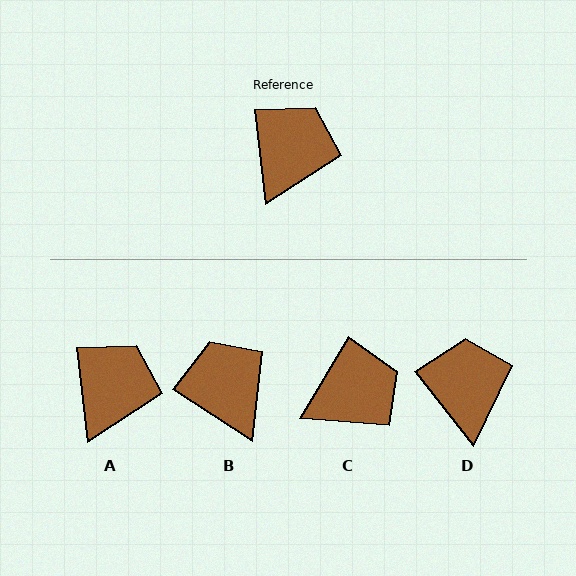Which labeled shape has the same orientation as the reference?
A.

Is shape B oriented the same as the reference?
No, it is off by about 50 degrees.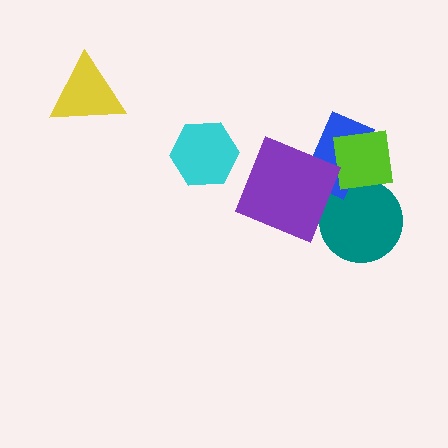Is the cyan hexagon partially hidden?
No, no other shape covers it.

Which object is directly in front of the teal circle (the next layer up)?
The blue rectangle is directly in front of the teal circle.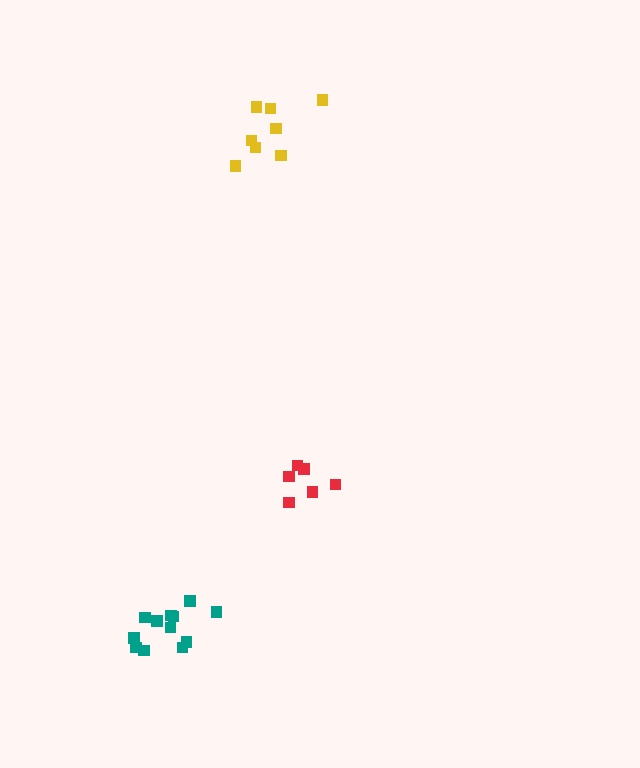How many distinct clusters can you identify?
There are 3 distinct clusters.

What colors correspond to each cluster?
The clusters are colored: red, yellow, teal.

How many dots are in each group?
Group 1: 6 dots, Group 2: 8 dots, Group 3: 12 dots (26 total).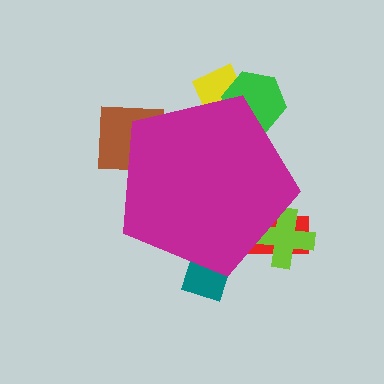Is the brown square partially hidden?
Yes, the brown square is partially hidden behind the magenta pentagon.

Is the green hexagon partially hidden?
Yes, the green hexagon is partially hidden behind the magenta pentagon.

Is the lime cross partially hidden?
Yes, the lime cross is partially hidden behind the magenta pentagon.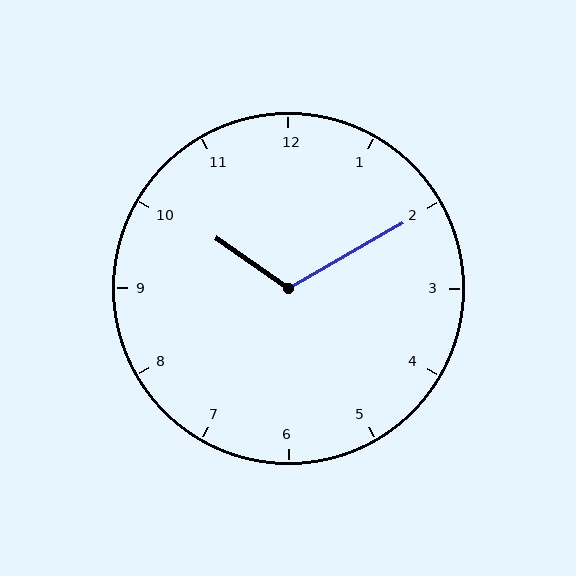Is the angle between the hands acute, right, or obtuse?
It is obtuse.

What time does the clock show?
10:10.